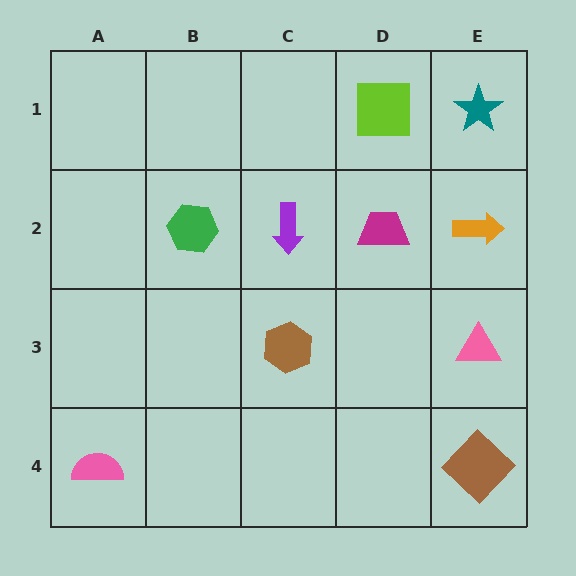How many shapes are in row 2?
4 shapes.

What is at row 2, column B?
A green hexagon.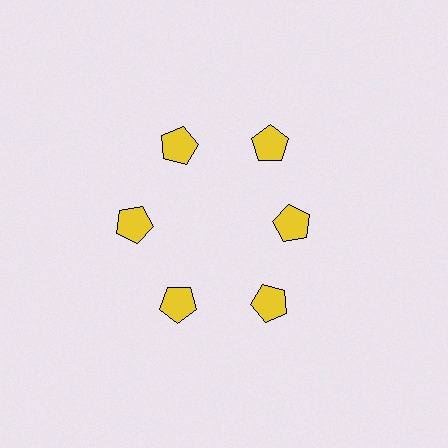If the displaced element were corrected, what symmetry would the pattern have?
It would have 6-fold rotational symmetry — the pattern would map onto itself every 60 degrees.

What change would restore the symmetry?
The symmetry would be restored by moving it outward, back onto the ring so that all 6 pentagons sit at equal angles and equal distance from the center.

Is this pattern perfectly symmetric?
No. The 6 yellow pentagons are arranged in a ring, but one element near the 3 o'clock position is pulled inward toward the center, breaking the 6-fold rotational symmetry.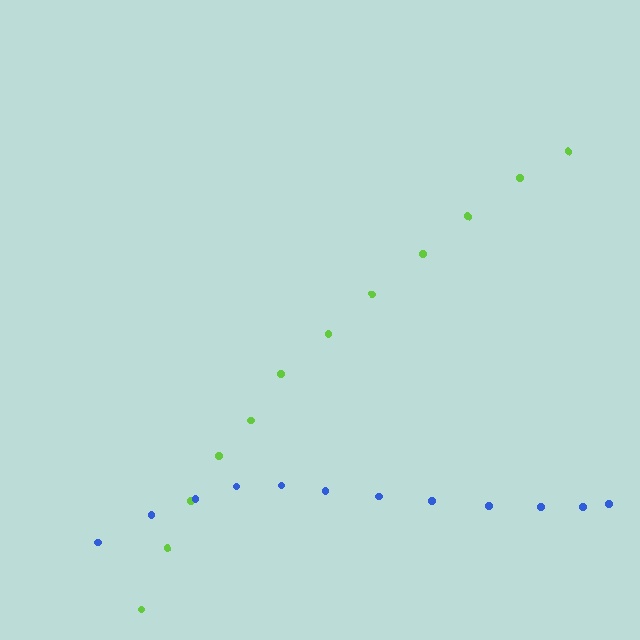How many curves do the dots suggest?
There are 2 distinct paths.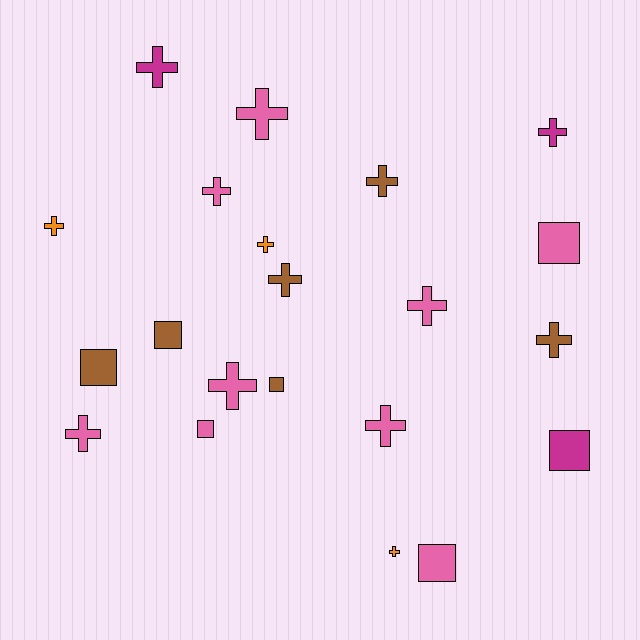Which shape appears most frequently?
Cross, with 14 objects.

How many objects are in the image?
There are 21 objects.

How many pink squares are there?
There are 3 pink squares.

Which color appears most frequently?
Pink, with 9 objects.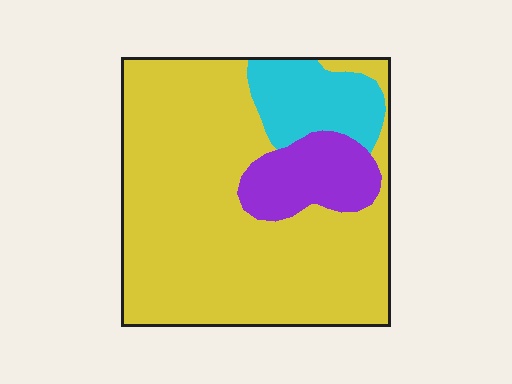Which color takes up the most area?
Yellow, at roughly 75%.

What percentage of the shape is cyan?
Cyan takes up about one eighth (1/8) of the shape.